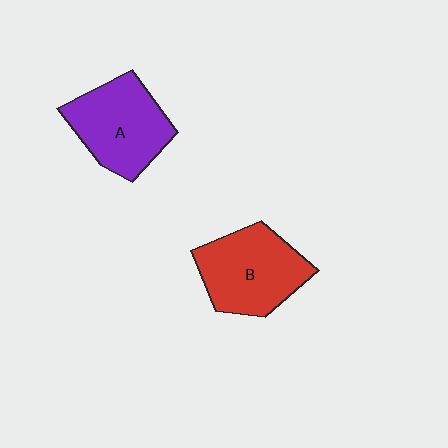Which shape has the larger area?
Shape B (red).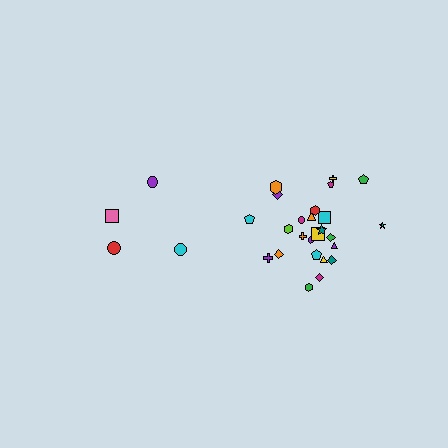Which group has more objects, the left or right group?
The right group.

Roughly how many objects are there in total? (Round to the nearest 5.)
Roughly 30 objects in total.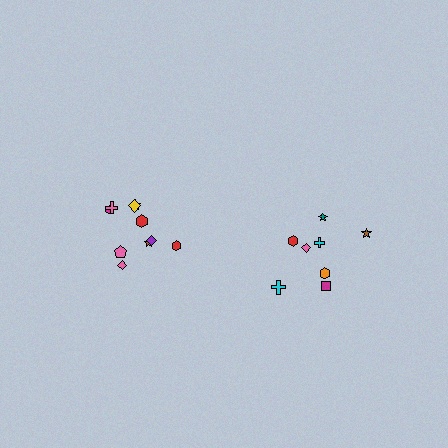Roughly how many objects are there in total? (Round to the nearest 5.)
Roughly 20 objects in total.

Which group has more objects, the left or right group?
The left group.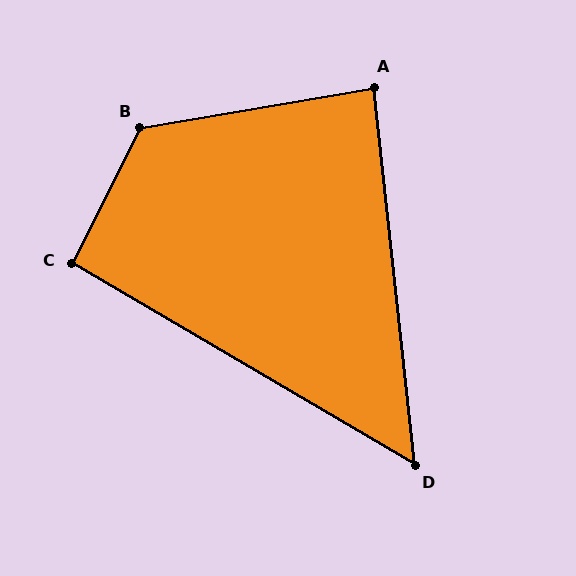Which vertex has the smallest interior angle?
D, at approximately 53 degrees.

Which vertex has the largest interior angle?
B, at approximately 127 degrees.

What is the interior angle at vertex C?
Approximately 94 degrees (approximately right).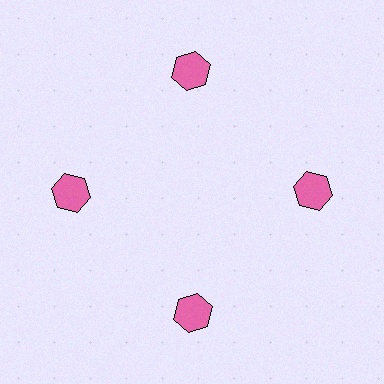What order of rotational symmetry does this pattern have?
This pattern has 4-fold rotational symmetry.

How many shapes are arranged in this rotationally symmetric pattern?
There are 4 shapes, arranged in 4 groups of 1.